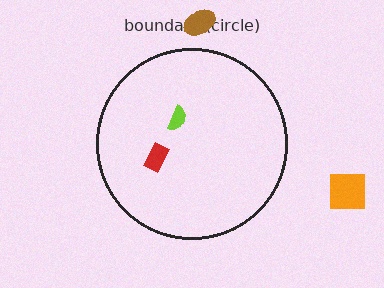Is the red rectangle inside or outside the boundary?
Inside.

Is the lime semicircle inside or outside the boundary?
Inside.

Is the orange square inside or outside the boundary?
Outside.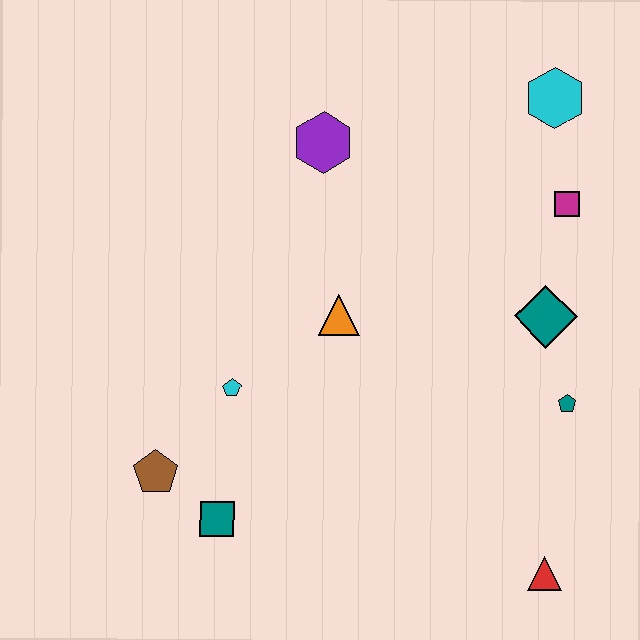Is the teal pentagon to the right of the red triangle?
Yes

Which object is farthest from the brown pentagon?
The cyan hexagon is farthest from the brown pentagon.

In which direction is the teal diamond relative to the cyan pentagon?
The teal diamond is to the right of the cyan pentagon.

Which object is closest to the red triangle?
The teal pentagon is closest to the red triangle.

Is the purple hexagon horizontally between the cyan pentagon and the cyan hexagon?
Yes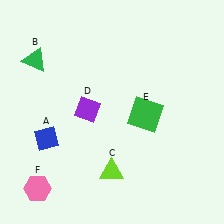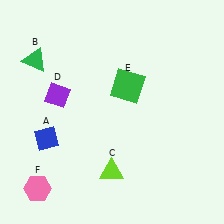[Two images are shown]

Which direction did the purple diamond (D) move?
The purple diamond (D) moved left.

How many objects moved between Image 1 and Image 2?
2 objects moved between the two images.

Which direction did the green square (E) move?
The green square (E) moved up.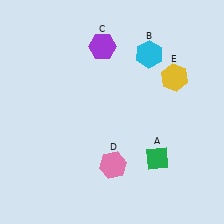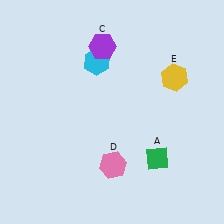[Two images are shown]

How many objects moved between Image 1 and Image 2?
1 object moved between the two images.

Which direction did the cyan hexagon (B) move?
The cyan hexagon (B) moved left.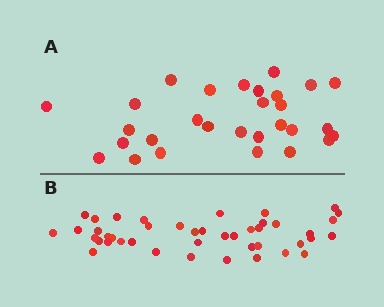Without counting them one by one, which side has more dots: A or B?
Region B (the bottom region) has more dots.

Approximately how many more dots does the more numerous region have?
Region B has approximately 15 more dots than region A.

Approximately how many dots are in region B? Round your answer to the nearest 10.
About 40 dots. (The exact count is 43, which rounds to 40.)